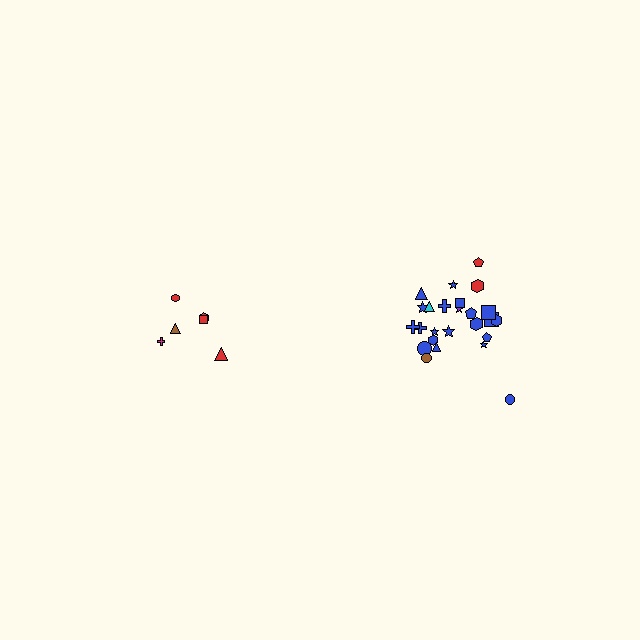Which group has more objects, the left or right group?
The right group.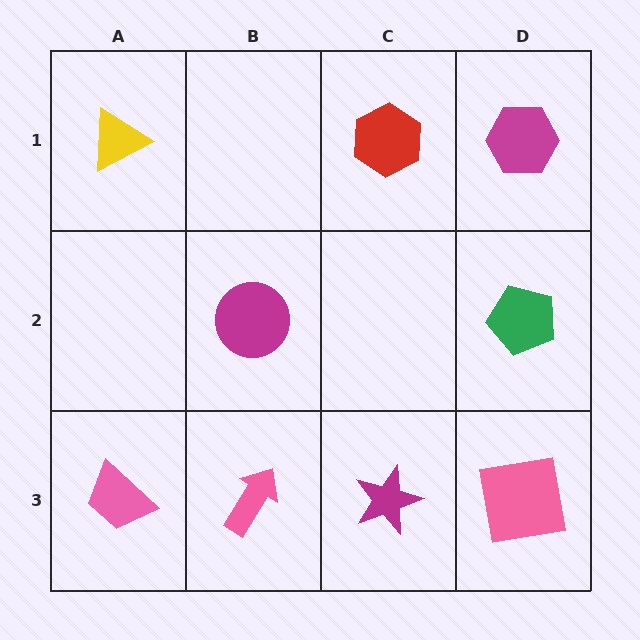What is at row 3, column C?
A magenta star.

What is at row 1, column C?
A red hexagon.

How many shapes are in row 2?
2 shapes.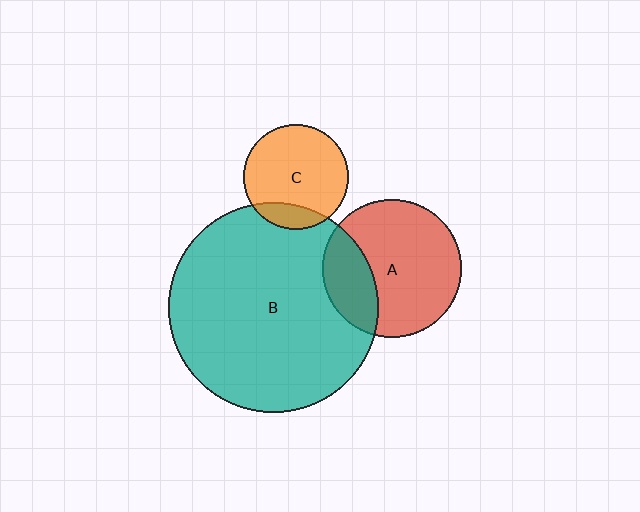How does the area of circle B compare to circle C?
Approximately 4.0 times.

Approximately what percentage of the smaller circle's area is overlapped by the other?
Approximately 25%.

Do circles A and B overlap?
Yes.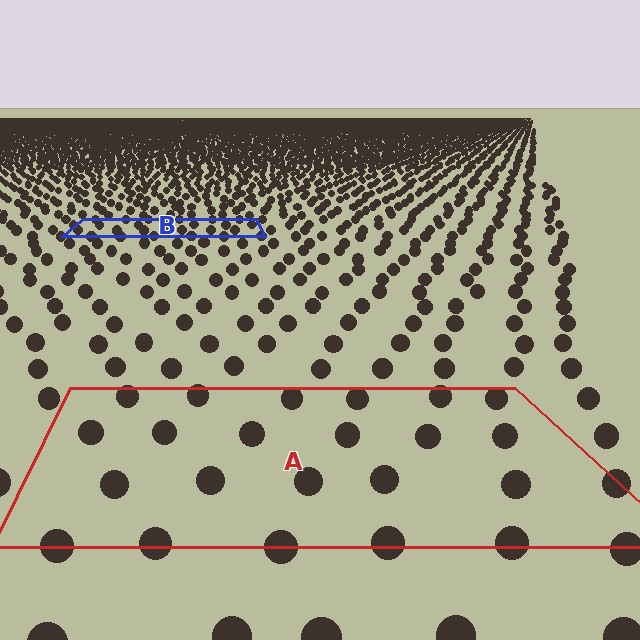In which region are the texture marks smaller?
The texture marks are smaller in region B, because it is farther away.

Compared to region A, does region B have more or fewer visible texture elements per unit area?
Region B has more texture elements per unit area — they are packed more densely because it is farther away.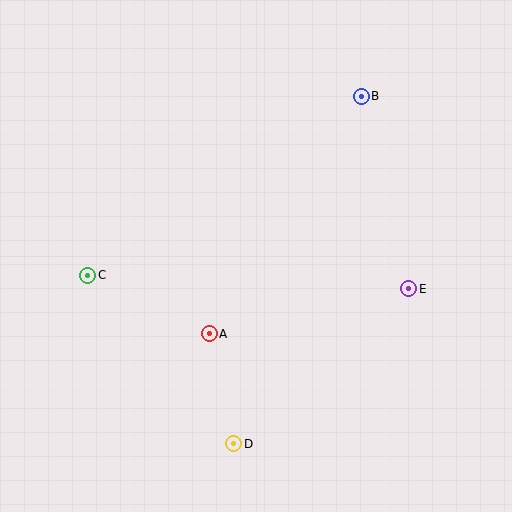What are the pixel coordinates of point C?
Point C is at (88, 275).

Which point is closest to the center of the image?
Point A at (209, 334) is closest to the center.